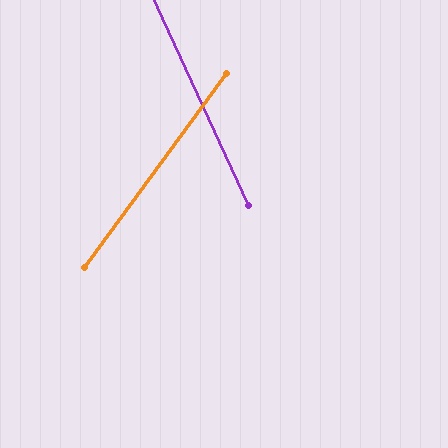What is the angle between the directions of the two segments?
Approximately 61 degrees.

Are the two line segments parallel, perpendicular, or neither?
Neither parallel nor perpendicular — they differ by about 61°.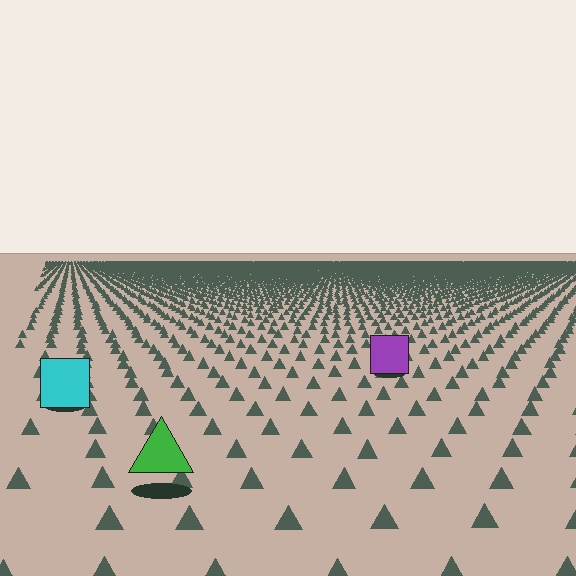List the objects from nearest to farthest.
From nearest to farthest: the green triangle, the cyan square, the purple square.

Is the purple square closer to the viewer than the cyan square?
No. The cyan square is closer — you can tell from the texture gradient: the ground texture is coarser near it.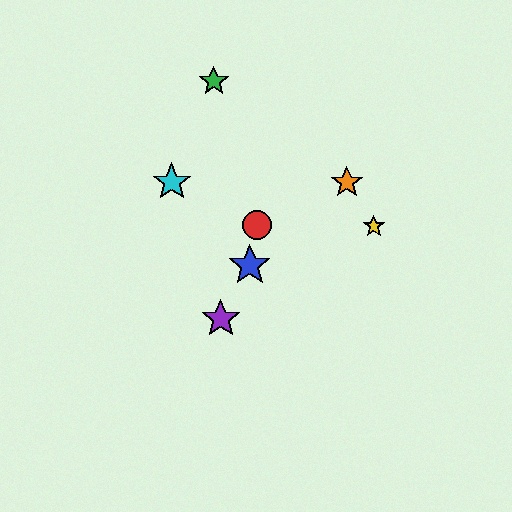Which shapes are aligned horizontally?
The orange star, the cyan star are aligned horizontally.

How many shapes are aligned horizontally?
2 shapes (the orange star, the cyan star) are aligned horizontally.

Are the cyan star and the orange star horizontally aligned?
Yes, both are at y≈182.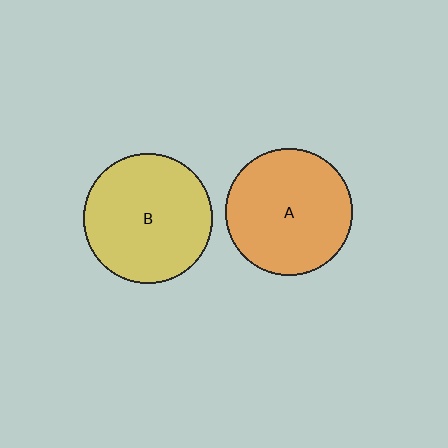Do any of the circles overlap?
No, none of the circles overlap.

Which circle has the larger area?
Circle B (yellow).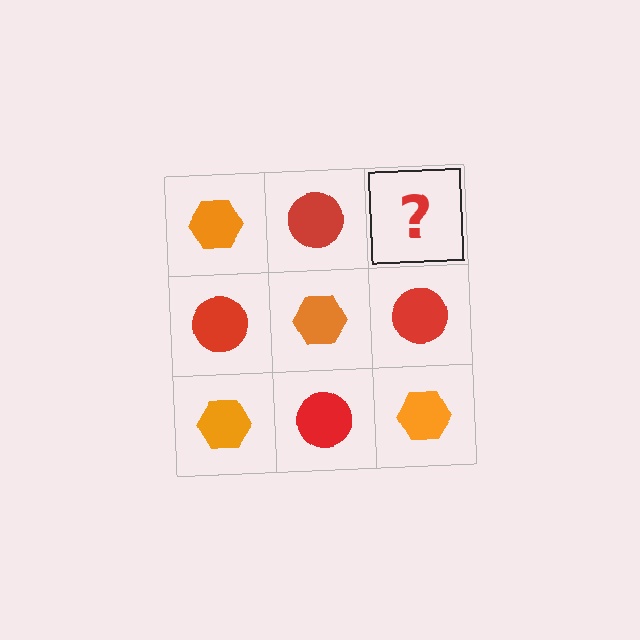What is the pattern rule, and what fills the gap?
The rule is that it alternates orange hexagon and red circle in a checkerboard pattern. The gap should be filled with an orange hexagon.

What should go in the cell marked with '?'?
The missing cell should contain an orange hexagon.